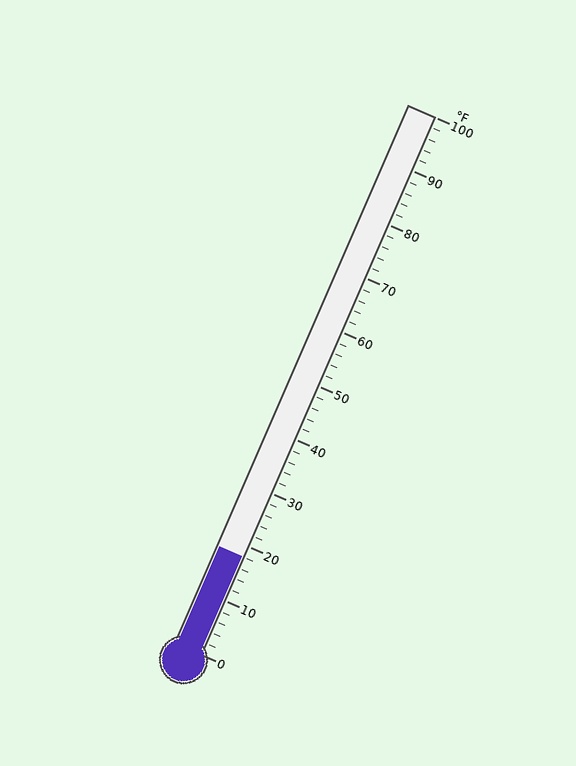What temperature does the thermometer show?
The thermometer shows approximately 18°F.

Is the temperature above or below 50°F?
The temperature is below 50°F.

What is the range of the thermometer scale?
The thermometer scale ranges from 0°F to 100°F.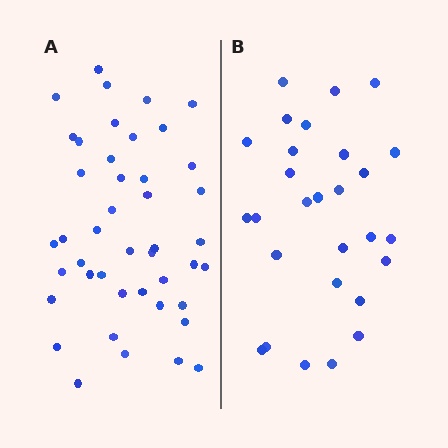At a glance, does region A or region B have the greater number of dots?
Region A (the left region) has more dots.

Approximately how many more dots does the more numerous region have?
Region A has approximately 15 more dots than region B.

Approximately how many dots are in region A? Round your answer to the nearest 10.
About 40 dots. (The exact count is 44, which rounds to 40.)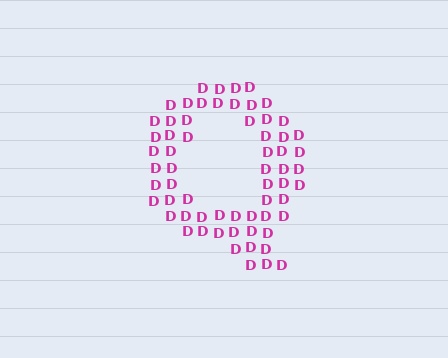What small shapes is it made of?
It is made of small letter D's.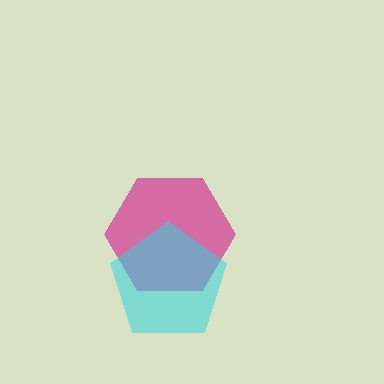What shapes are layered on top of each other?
The layered shapes are: a magenta hexagon, a cyan pentagon.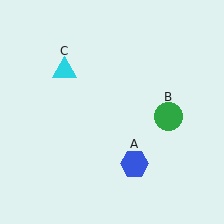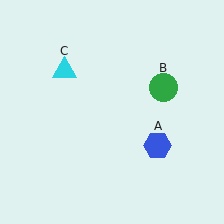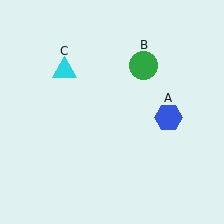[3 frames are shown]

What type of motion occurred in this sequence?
The blue hexagon (object A), green circle (object B) rotated counterclockwise around the center of the scene.